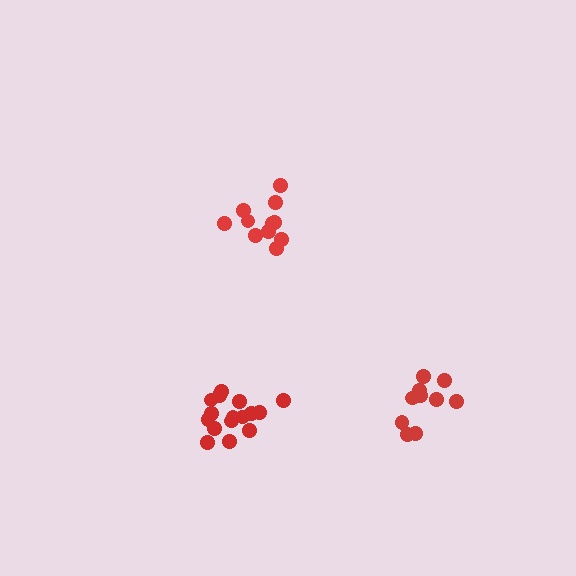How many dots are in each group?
Group 1: 16 dots, Group 2: 11 dots, Group 3: 10 dots (37 total).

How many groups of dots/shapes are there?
There are 3 groups.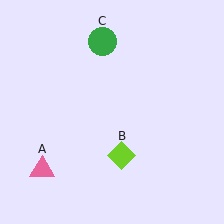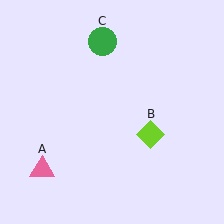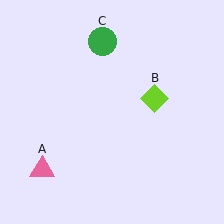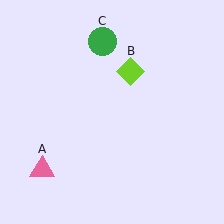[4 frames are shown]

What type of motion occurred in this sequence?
The lime diamond (object B) rotated counterclockwise around the center of the scene.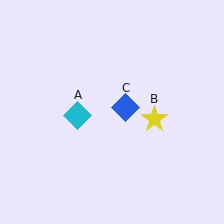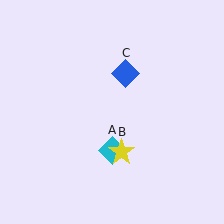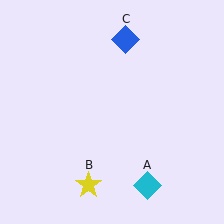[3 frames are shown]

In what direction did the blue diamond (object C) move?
The blue diamond (object C) moved up.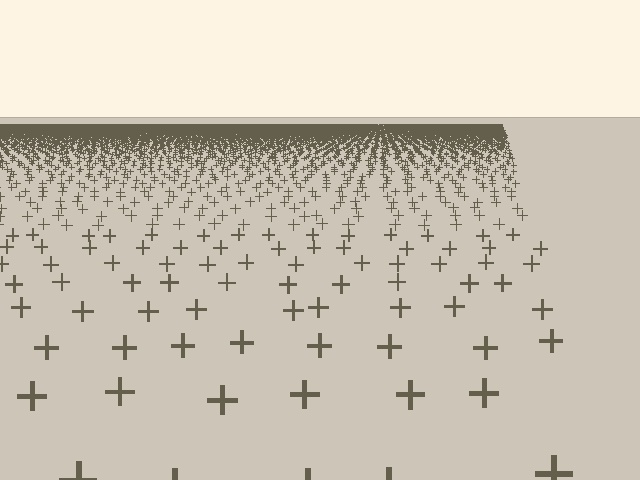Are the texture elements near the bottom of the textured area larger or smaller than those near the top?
Larger. Near the bottom, elements are closer to the viewer and appear at a bigger on-screen size.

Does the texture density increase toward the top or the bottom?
Density increases toward the top.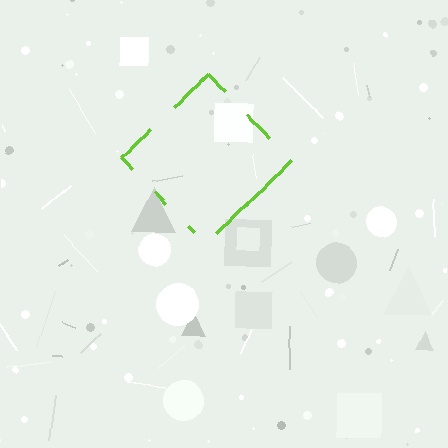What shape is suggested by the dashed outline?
The dashed outline suggests a diamond.